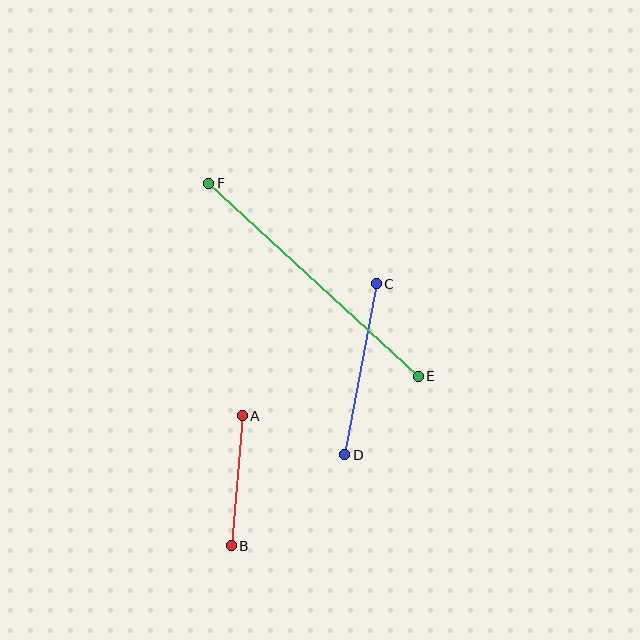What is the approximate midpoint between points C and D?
The midpoint is at approximately (360, 369) pixels.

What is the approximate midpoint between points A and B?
The midpoint is at approximately (237, 481) pixels.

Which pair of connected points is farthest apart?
Points E and F are farthest apart.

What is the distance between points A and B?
The distance is approximately 131 pixels.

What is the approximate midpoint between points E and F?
The midpoint is at approximately (314, 280) pixels.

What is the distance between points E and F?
The distance is approximately 285 pixels.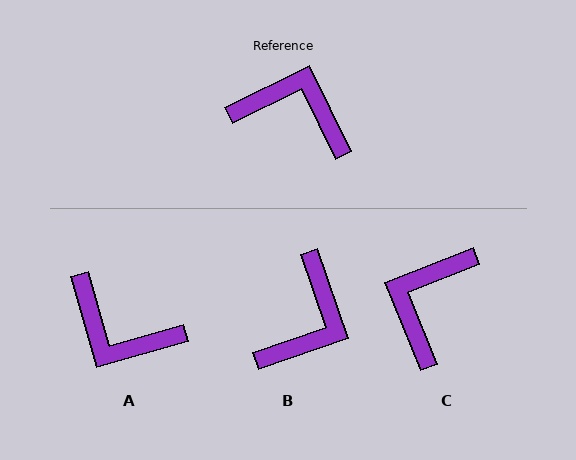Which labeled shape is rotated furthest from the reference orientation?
A, about 170 degrees away.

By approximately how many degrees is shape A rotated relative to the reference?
Approximately 170 degrees counter-clockwise.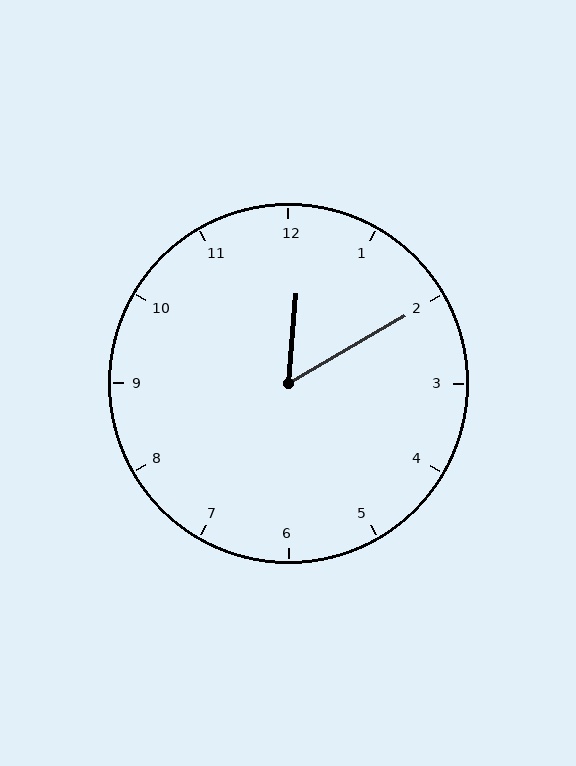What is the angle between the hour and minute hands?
Approximately 55 degrees.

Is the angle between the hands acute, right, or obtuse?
It is acute.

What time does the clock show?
12:10.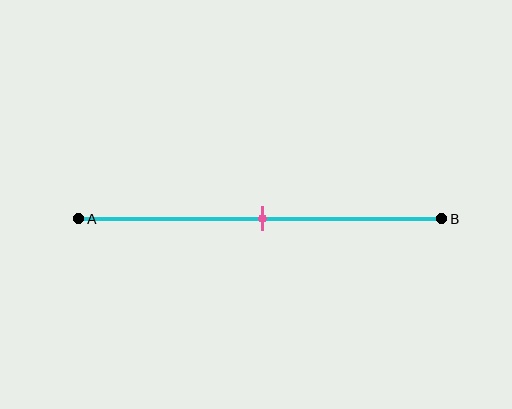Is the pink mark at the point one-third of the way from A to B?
No, the mark is at about 50% from A, not at the 33% one-third point.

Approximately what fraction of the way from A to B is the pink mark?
The pink mark is approximately 50% of the way from A to B.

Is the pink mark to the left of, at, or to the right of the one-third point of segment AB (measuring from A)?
The pink mark is to the right of the one-third point of segment AB.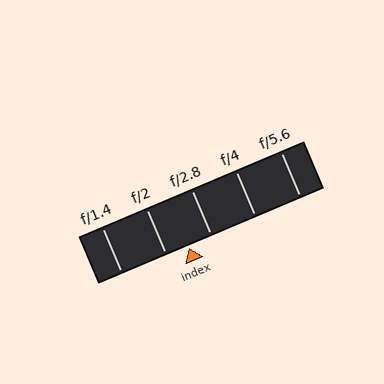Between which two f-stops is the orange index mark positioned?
The index mark is between f/2 and f/2.8.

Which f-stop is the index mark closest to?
The index mark is closest to f/2.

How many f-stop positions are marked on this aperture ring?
There are 5 f-stop positions marked.